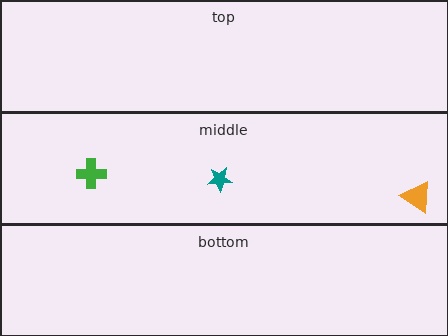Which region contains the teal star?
The middle region.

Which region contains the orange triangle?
The middle region.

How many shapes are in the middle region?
3.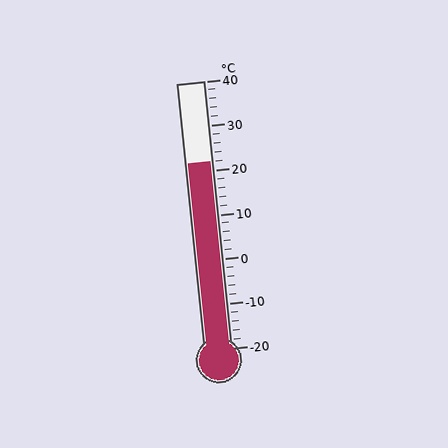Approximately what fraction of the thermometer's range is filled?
The thermometer is filled to approximately 70% of its range.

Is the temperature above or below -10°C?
The temperature is above -10°C.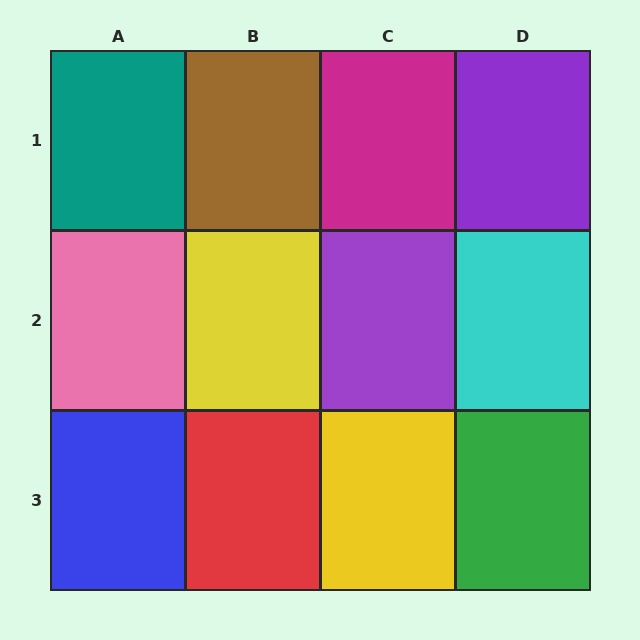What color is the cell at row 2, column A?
Pink.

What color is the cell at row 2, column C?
Purple.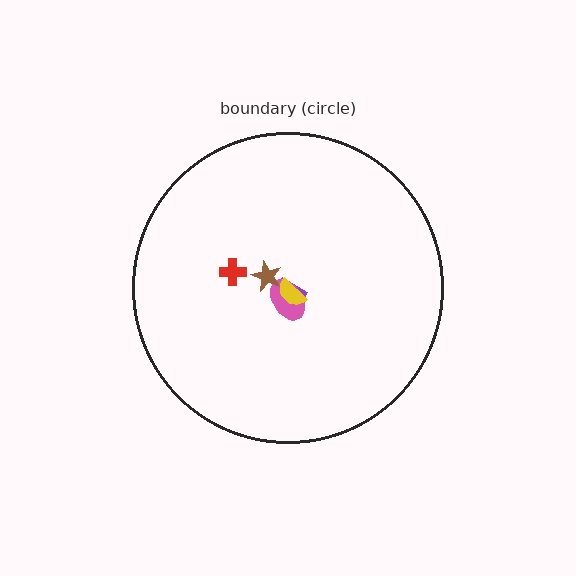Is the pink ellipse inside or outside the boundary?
Inside.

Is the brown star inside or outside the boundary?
Inside.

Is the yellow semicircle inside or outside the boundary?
Inside.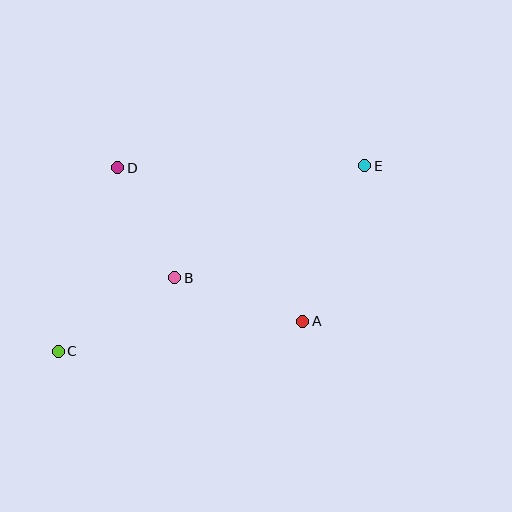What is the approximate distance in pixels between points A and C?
The distance between A and C is approximately 246 pixels.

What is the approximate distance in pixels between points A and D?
The distance between A and D is approximately 240 pixels.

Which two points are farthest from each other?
Points C and E are farthest from each other.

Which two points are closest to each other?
Points B and D are closest to each other.